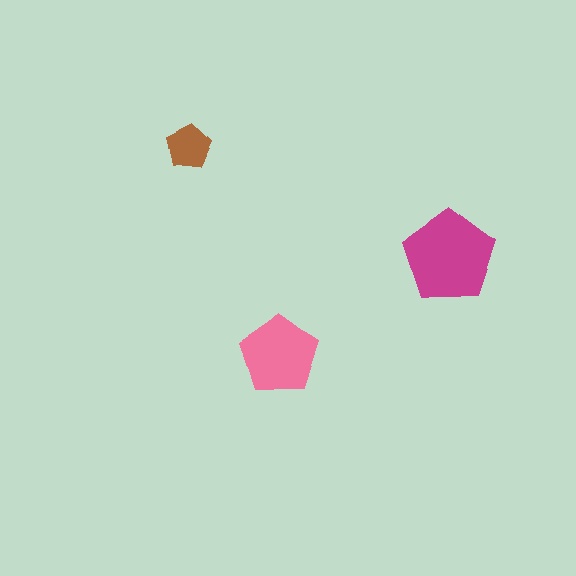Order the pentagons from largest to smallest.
the magenta one, the pink one, the brown one.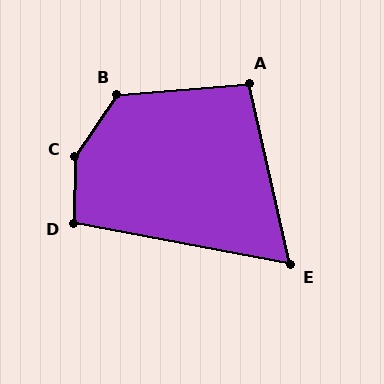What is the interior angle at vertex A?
Approximately 98 degrees (obtuse).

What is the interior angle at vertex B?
Approximately 129 degrees (obtuse).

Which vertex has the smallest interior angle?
E, at approximately 67 degrees.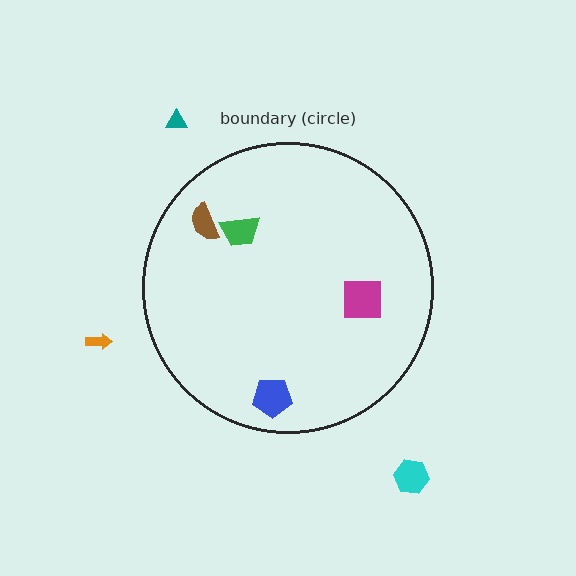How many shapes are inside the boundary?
4 inside, 3 outside.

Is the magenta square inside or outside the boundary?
Inside.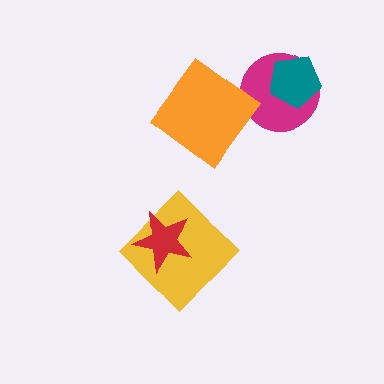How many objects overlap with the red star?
1 object overlaps with the red star.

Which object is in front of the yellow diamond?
The red star is in front of the yellow diamond.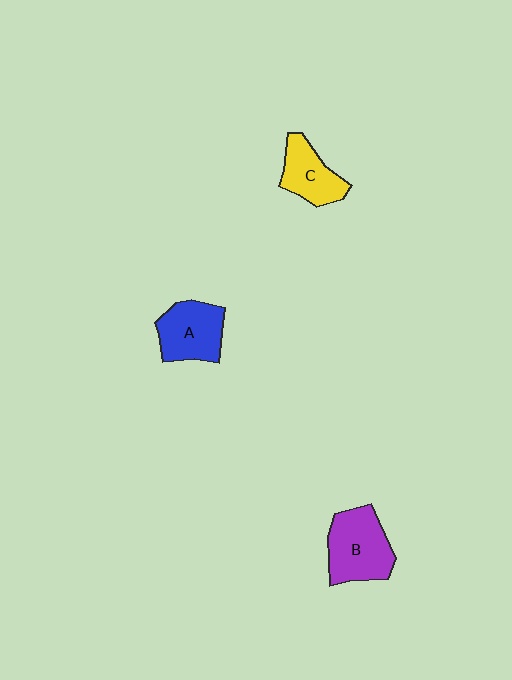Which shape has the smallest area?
Shape C (yellow).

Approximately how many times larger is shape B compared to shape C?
Approximately 1.4 times.